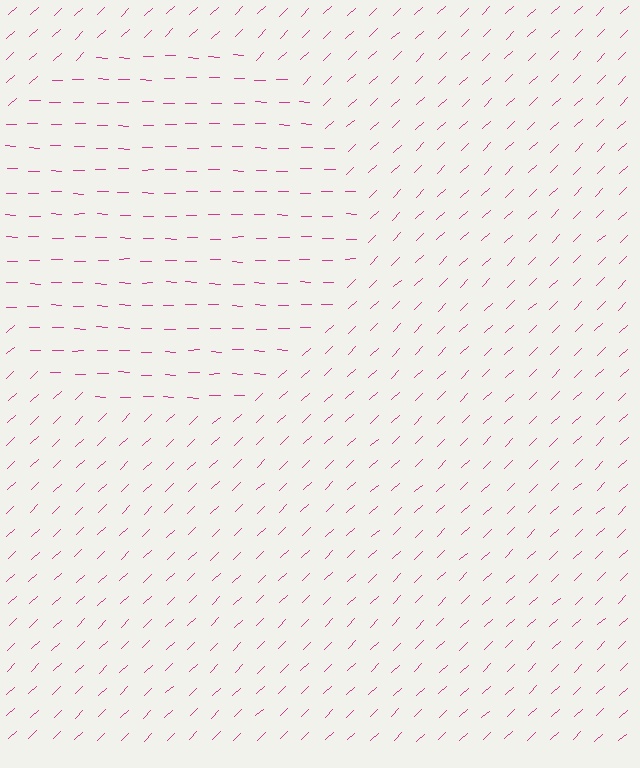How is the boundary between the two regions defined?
The boundary is defined purely by a change in line orientation (approximately 45 degrees difference). All lines are the same color and thickness.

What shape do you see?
I see a circle.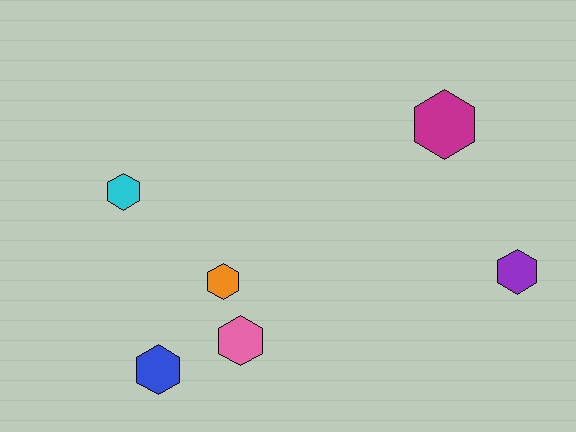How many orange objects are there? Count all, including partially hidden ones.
There is 1 orange object.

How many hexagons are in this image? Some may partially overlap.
There are 6 hexagons.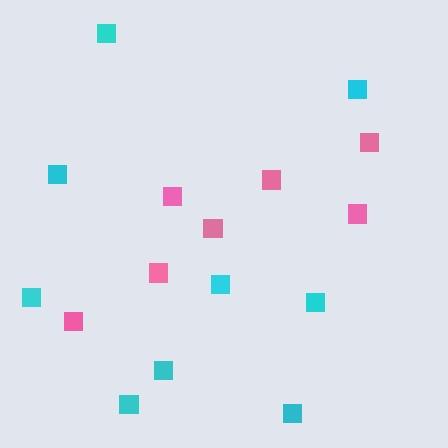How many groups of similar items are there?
There are 2 groups: one group of cyan squares (9) and one group of pink squares (7).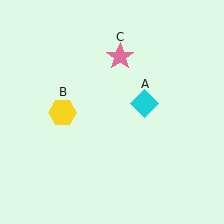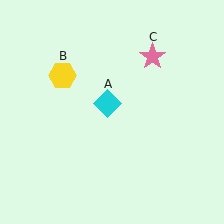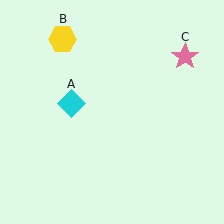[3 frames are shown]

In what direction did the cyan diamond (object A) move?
The cyan diamond (object A) moved left.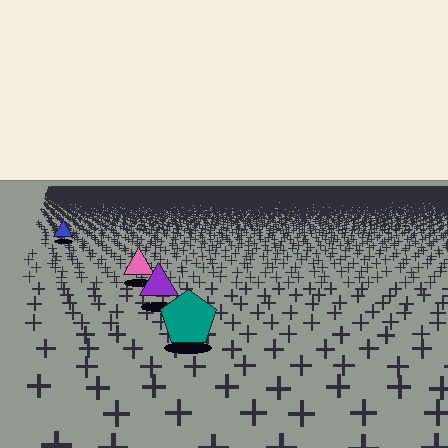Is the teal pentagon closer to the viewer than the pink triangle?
Yes. The teal pentagon is closer — you can tell from the texture gradient: the ground texture is coarser near it.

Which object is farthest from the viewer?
The blue triangle is farthest from the viewer. It appears smaller and the ground texture around it is denser.